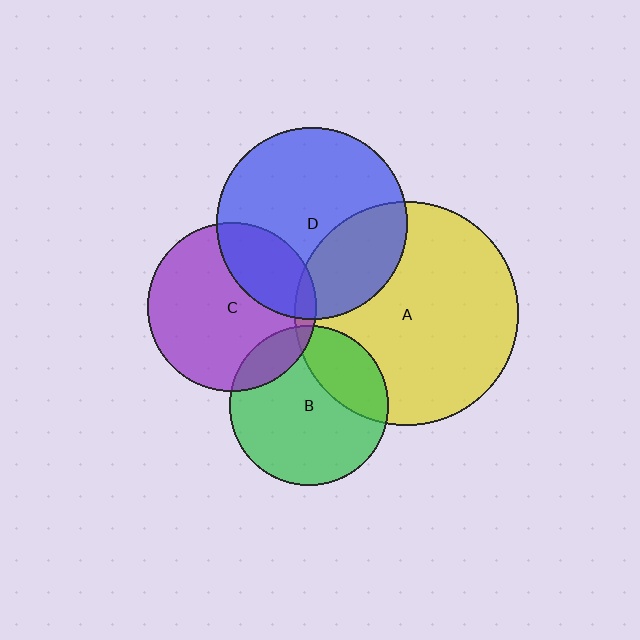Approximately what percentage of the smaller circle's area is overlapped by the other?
Approximately 25%.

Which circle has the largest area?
Circle A (yellow).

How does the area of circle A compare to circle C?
Approximately 1.8 times.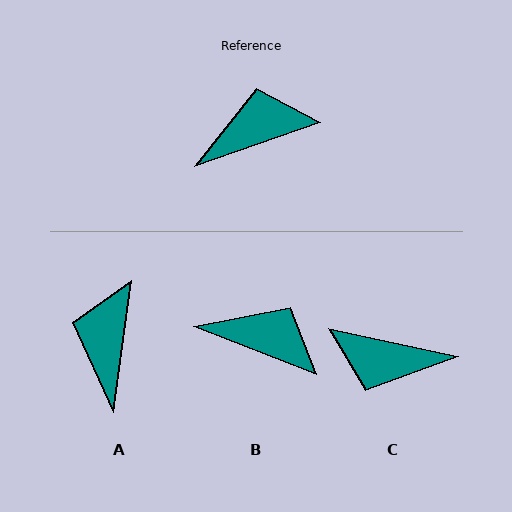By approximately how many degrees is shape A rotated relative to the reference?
Approximately 63 degrees counter-clockwise.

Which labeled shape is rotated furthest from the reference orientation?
C, about 148 degrees away.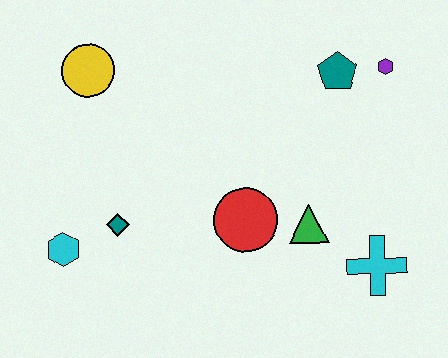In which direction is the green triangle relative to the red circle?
The green triangle is to the right of the red circle.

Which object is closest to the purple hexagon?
The teal pentagon is closest to the purple hexagon.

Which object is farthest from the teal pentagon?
The cyan hexagon is farthest from the teal pentagon.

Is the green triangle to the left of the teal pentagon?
Yes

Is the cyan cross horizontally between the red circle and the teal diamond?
No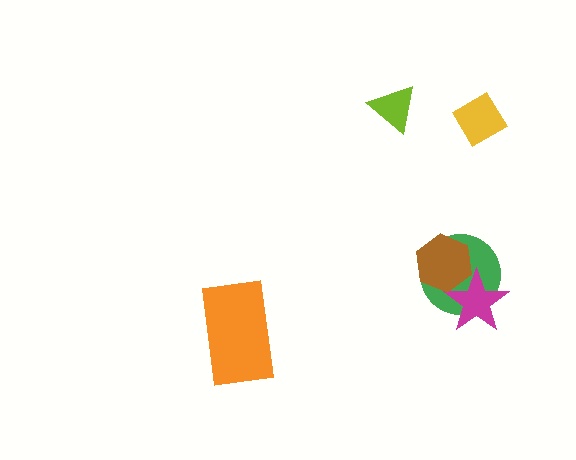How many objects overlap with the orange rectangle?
0 objects overlap with the orange rectangle.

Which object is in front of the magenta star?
The brown hexagon is in front of the magenta star.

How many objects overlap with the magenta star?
2 objects overlap with the magenta star.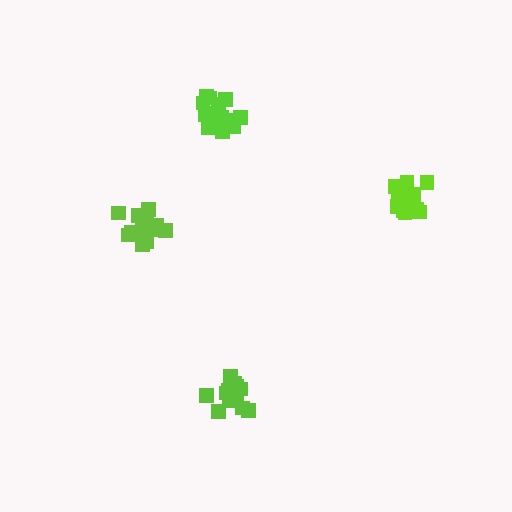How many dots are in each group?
Group 1: 17 dots, Group 2: 16 dots, Group 3: 16 dots, Group 4: 14 dots (63 total).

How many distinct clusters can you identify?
There are 4 distinct clusters.